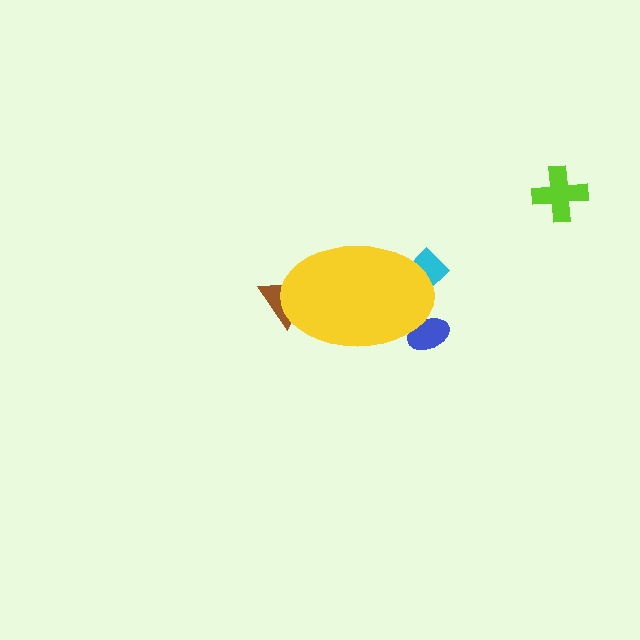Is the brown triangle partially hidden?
Yes, the brown triangle is partially hidden behind the yellow ellipse.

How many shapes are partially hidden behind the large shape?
3 shapes are partially hidden.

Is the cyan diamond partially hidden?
Yes, the cyan diamond is partially hidden behind the yellow ellipse.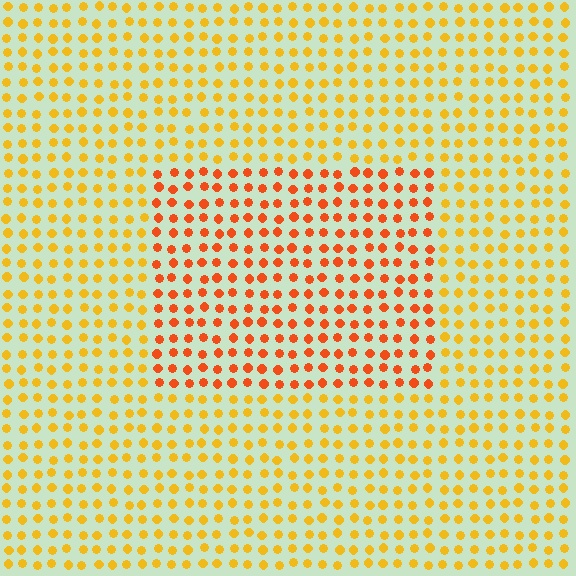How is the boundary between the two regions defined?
The boundary is defined purely by a slight shift in hue (about 31 degrees). Spacing, size, and orientation are identical on both sides.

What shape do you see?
I see a rectangle.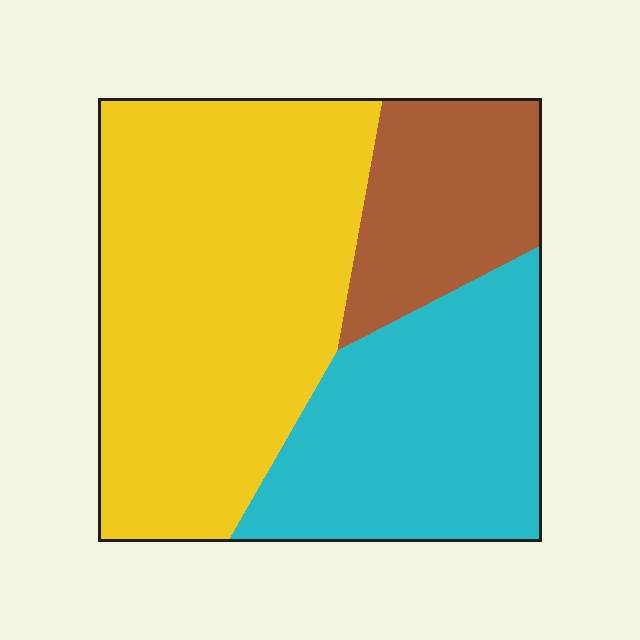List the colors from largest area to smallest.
From largest to smallest: yellow, cyan, brown.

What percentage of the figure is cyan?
Cyan takes up about one third (1/3) of the figure.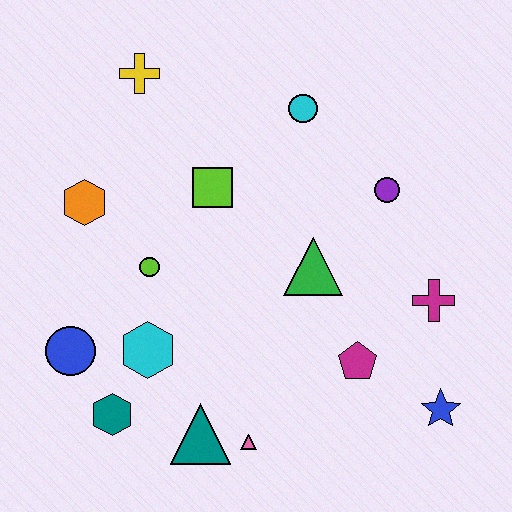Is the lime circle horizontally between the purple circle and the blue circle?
Yes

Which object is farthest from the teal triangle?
The yellow cross is farthest from the teal triangle.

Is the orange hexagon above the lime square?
No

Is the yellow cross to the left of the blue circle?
No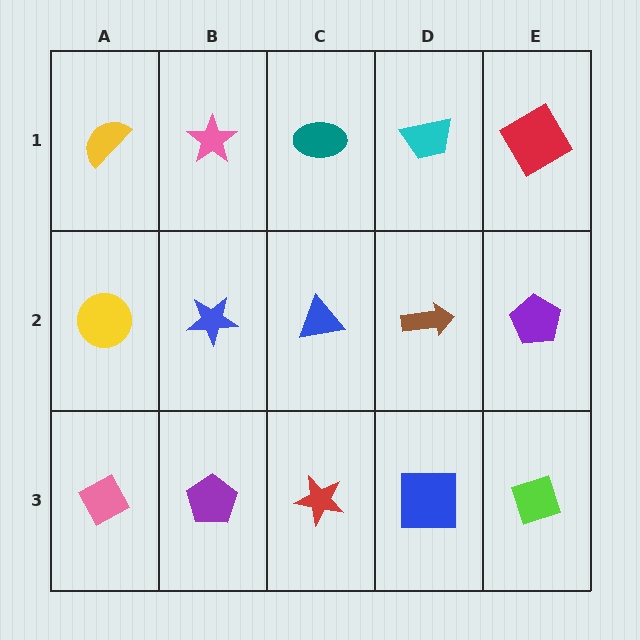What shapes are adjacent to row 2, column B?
A pink star (row 1, column B), a purple pentagon (row 3, column B), a yellow circle (row 2, column A), a blue triangle (row 2, column C).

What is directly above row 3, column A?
A yellow circle.